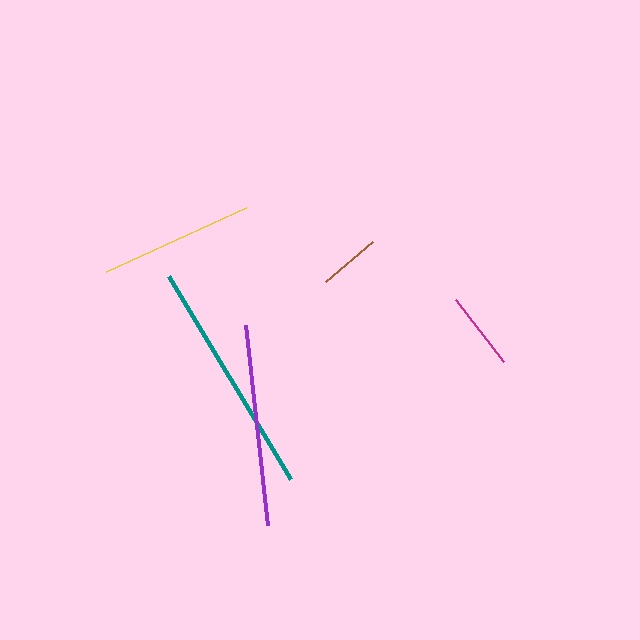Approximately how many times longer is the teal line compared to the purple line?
The teal line is approximately 1.2 times the length of the purple line.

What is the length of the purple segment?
The purple segment is approximately 201 pixels long.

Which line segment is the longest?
The teal line is the longest at approximately 237 pixels.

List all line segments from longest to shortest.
From longest to shortest: teal, purple, yellow, magenta, brown.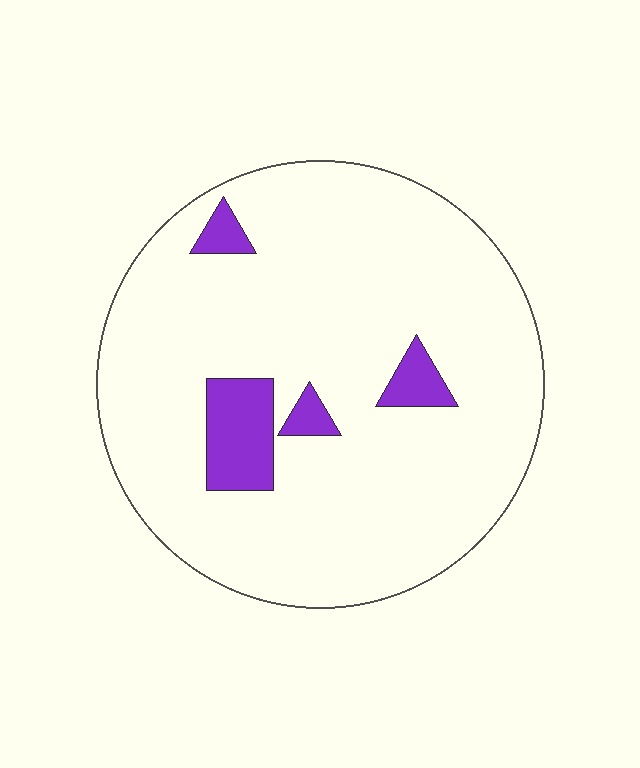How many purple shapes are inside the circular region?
4.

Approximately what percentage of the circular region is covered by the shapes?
Approximately 10%.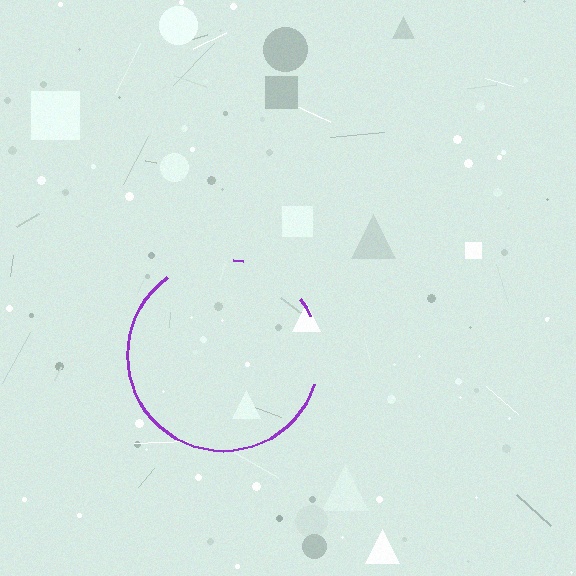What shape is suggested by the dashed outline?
The dashed outline suggests a circle.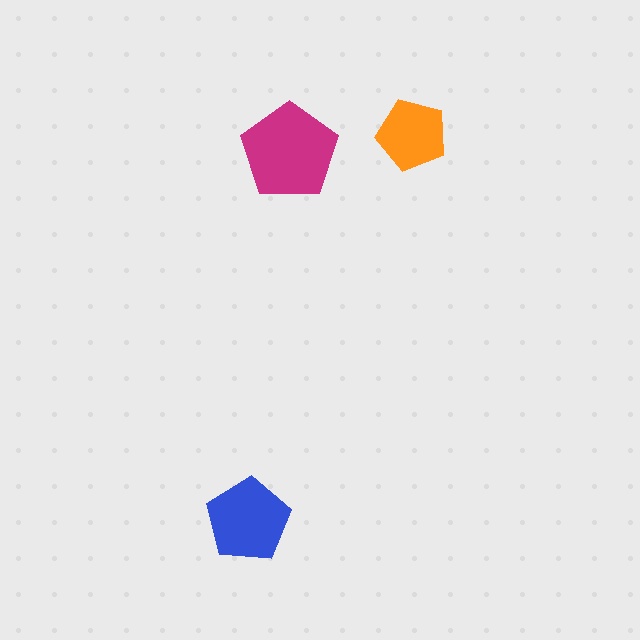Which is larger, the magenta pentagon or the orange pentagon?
The magenta one.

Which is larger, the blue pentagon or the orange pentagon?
The blue one.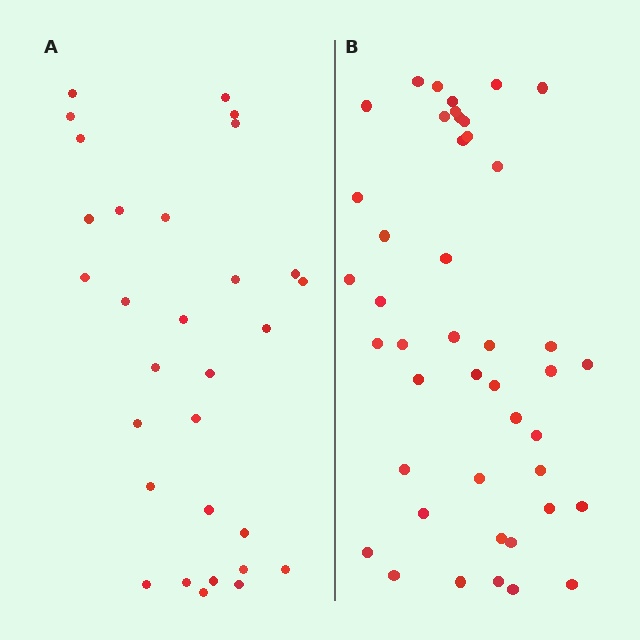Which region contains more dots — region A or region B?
Region B (the right region) has more dots.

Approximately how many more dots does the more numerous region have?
Region B has approximately 15 more dots than region A.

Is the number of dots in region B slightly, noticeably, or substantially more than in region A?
Region B has substantially more. The ratio is roughly 1.5 to 1.